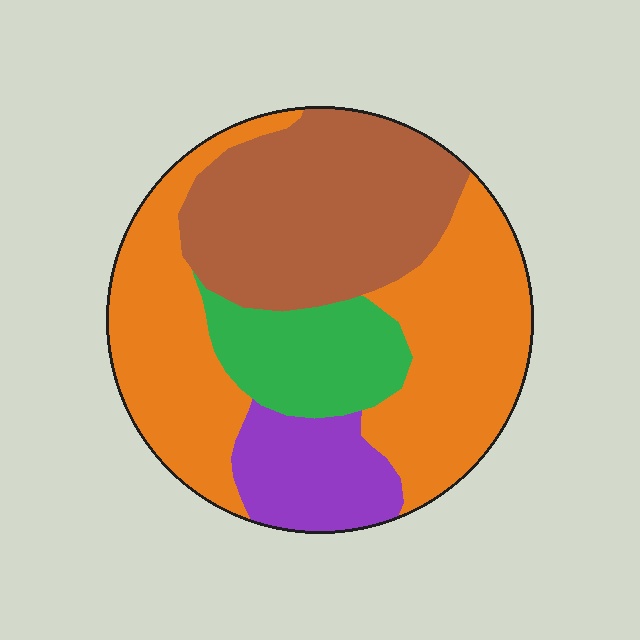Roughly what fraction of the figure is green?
Green takes up about one eighth (1/8) of the figure.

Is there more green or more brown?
Brown.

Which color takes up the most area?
Orange, at roughly 45%.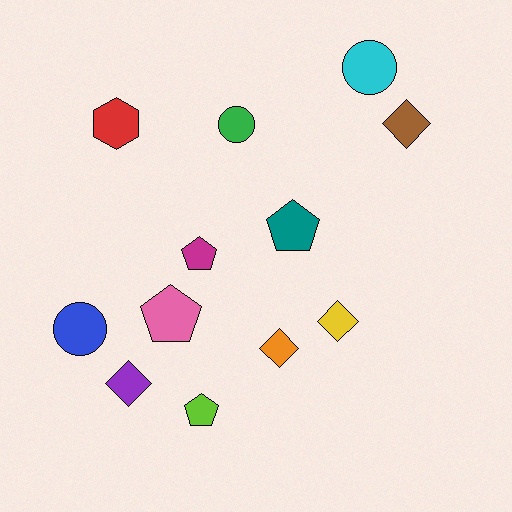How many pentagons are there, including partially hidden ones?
There are 4 pentagons.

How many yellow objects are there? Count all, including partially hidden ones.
There is 1 yellow object.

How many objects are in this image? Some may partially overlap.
There are 12 objects.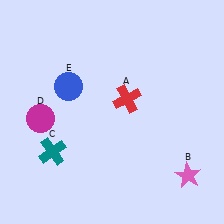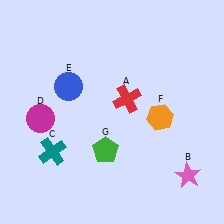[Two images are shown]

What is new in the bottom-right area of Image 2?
An orange hexagon (F) was added in the bottom-right area of Image 2.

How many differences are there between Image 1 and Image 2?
There are 2 differences between the two images.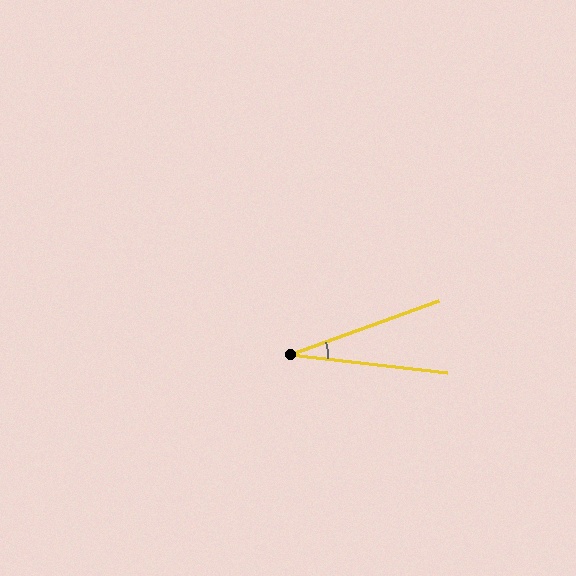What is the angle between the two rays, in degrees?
Approximately 26 degrees.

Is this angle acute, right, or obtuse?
It is acute.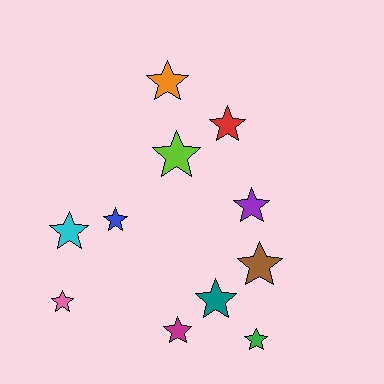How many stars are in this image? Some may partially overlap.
There are 11 stars.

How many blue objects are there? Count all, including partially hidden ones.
There is 1 blue object.